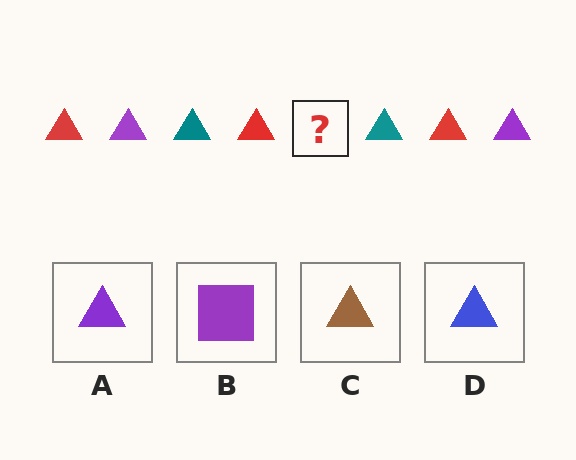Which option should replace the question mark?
Option A.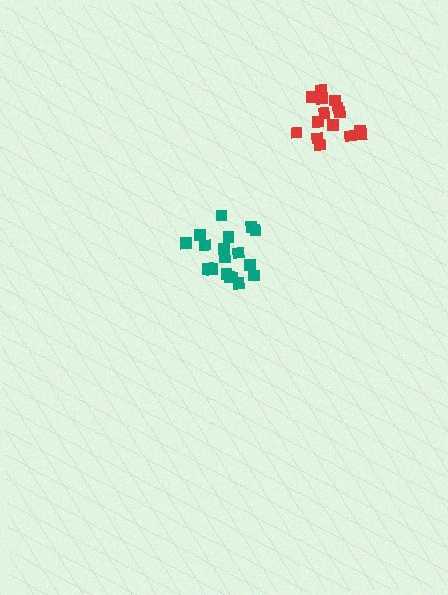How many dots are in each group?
Group 1: 15 dots, Group 2: 18 dots (33 total).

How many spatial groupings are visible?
There are 2 spatial groupings.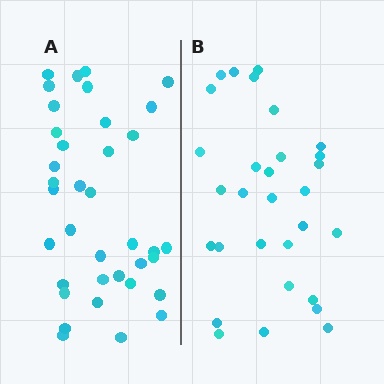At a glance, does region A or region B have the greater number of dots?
Region A (the left region) has more dots.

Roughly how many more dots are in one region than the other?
Region A has roughly 8 or so more dots than region B.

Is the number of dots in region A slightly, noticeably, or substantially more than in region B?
Region A has only slightly more — the two regions are fairly close. The ratio is roughly 1.2 to 1.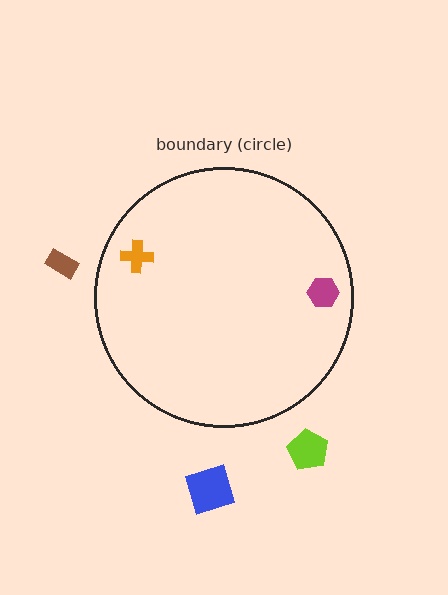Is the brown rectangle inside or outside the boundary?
Outside.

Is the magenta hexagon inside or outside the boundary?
Inside.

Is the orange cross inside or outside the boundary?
Inside.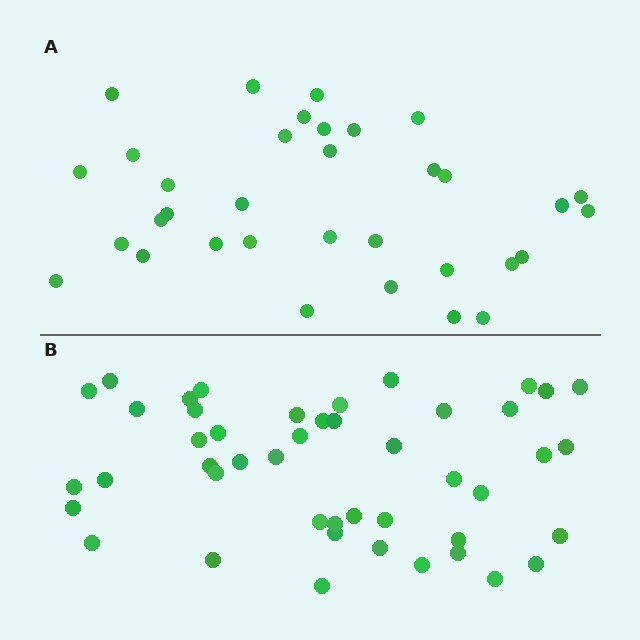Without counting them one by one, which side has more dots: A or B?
Region B (the bottom region) has more dots.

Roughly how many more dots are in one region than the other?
Region B has roughly 12 or so more dots than region A.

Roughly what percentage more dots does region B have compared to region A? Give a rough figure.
About 35% more.